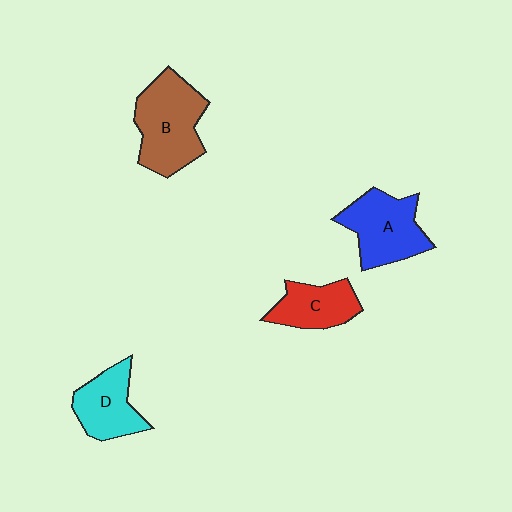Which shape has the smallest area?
Shape C (red).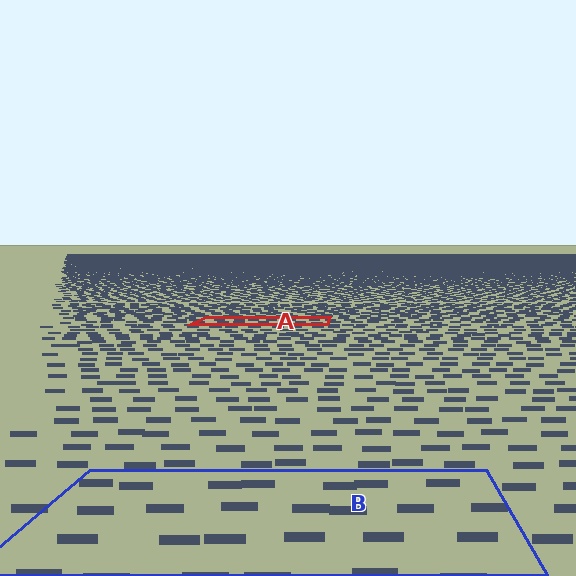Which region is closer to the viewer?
Region B is closer. The texture elements there are larger and more spread out.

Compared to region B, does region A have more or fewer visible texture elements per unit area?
Region A has more texture elements per unit area — they are packed more densely because it is farther away.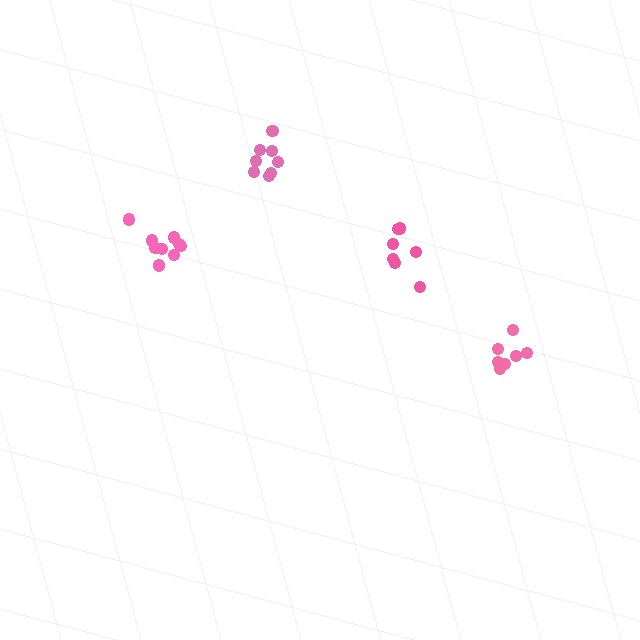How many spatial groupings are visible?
There are 4 spatial groupings.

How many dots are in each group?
Group 1: 7 dots, Group 2: 7 dots, Group 3: 9 dots, Group 4: 8 dots (31 total).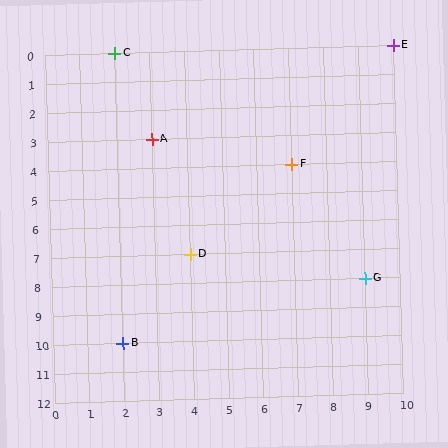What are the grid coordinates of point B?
Point B is at grid coordinates (2, 10).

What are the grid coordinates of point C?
Point C is at grid coordinates (2, 0).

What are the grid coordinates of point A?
Point A is at grid coordinates (3, 3).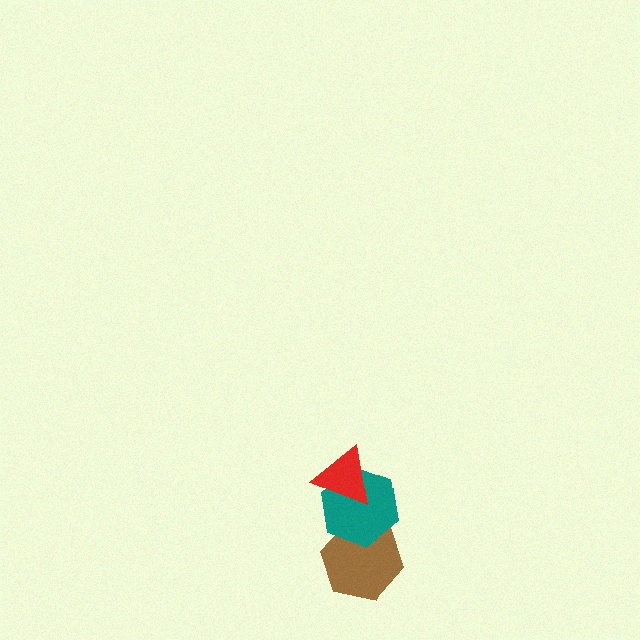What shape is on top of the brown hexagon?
The teal hexagon is on top of the brown hexagon.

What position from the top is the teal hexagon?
The teal hexagon is 2nd from the top.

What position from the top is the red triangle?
The red triangle is 1st from the top.